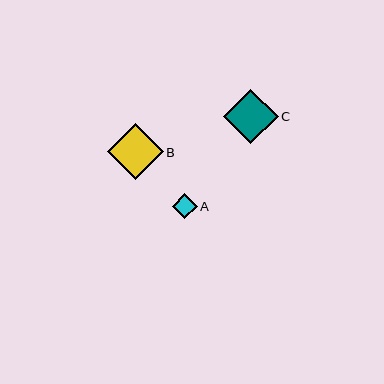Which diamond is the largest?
Diamond B is the largest with a size of approximately 56 pixels.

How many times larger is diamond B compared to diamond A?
Diamond B is approximately 2.2 times the size of diamond A.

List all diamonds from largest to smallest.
From largest to smallest: B, C, A.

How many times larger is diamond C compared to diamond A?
Diamond C is approximately 2.2 times the size of diamond A.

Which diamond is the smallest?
Diamond A is the smallest with a size of approximately 25 pixels.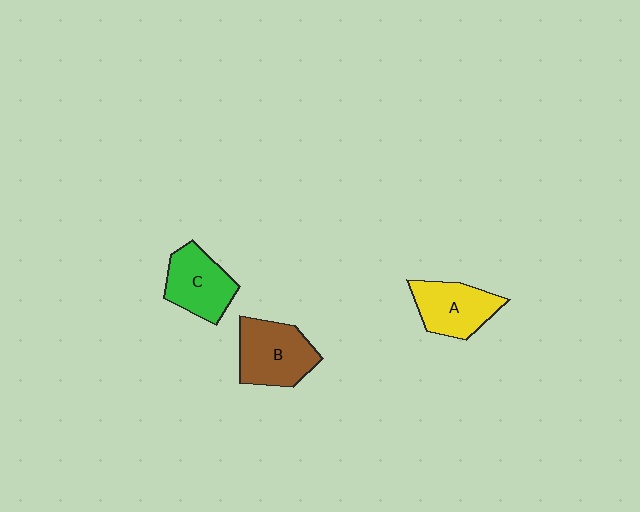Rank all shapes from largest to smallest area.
From largest to smallest: B (brown), A (yellow), C (green).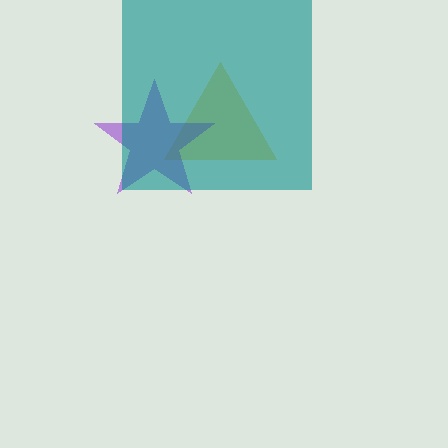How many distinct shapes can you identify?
There are 3 distinct shapes: a yellow triangle, a purple star, a teal square.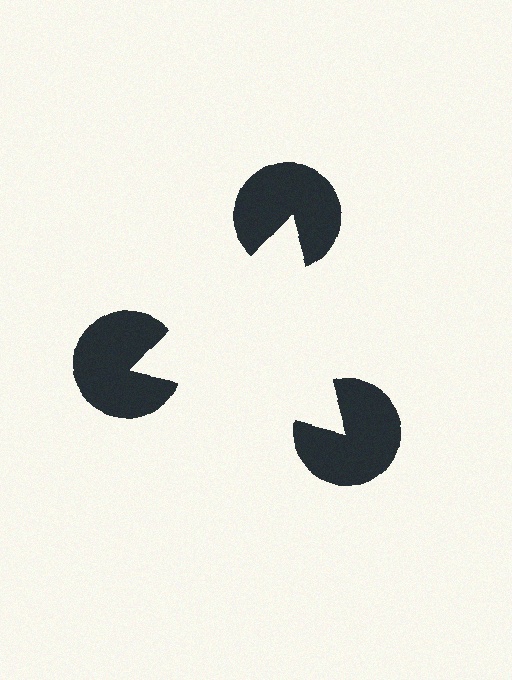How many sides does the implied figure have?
3 sides.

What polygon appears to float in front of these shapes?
An illusory triangle — its edges are inferred from the aligned wedge cuts in the pac-man discs, not physically drawn.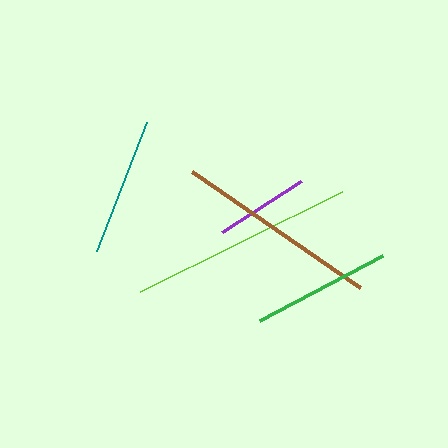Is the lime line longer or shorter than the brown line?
The lime line is longer than the brown line.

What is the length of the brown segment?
The brown segment is approximately 205 pixels long.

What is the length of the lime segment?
The lime segment is approximately 226 pixels long.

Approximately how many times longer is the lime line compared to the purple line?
The lime line is approximately 2.4 times the length of the purple line.